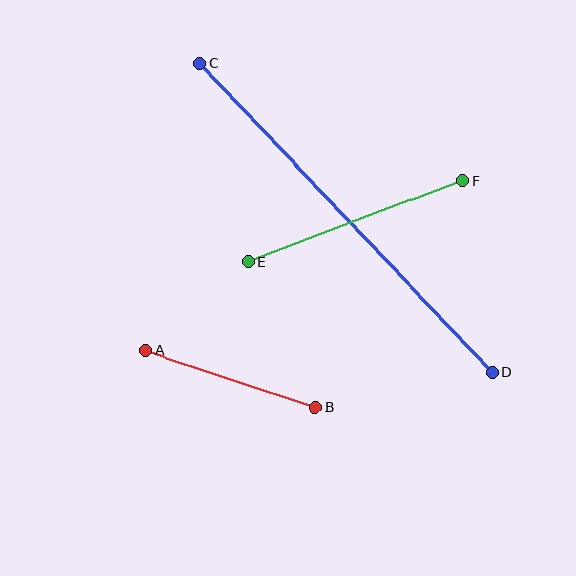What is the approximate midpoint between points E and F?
The midpoint is at approximately (356, 221) pixels.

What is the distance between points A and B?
The distance is approximately 179 pixels.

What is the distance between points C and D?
The distance is approximately 425 pixels.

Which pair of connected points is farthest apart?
Points C and D are farthest apart.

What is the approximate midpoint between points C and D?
The midpoint is at approximately (346, 217) pixels.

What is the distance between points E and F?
The distance is approximately 230 pixels.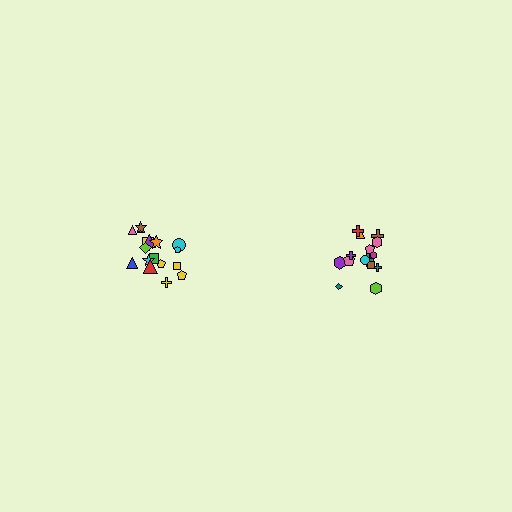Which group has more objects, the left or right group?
The left group.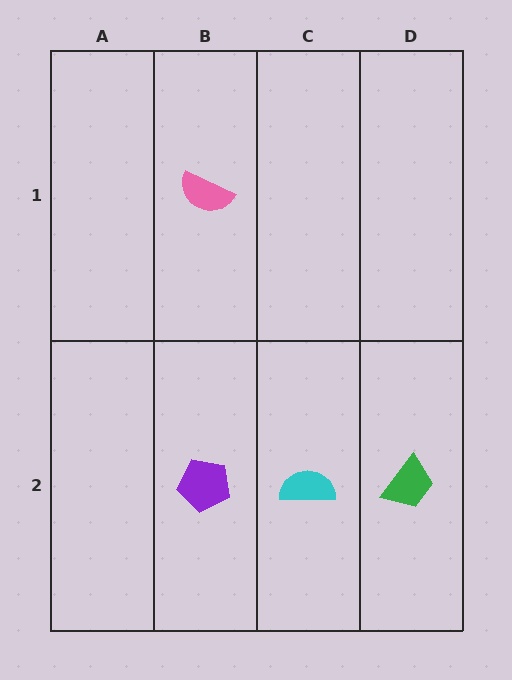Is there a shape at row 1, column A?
No, that cell is empty.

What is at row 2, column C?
A cyan semicircle.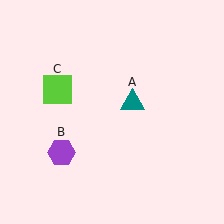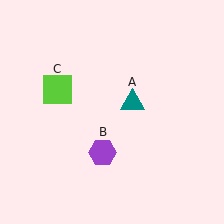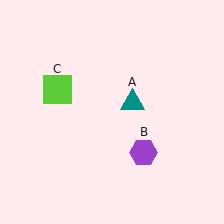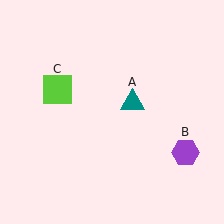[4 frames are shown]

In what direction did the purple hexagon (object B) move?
The purple hexagon (object B) moved right.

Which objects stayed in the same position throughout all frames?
Teal triangle (object A) and lime square (object C) remained stationary.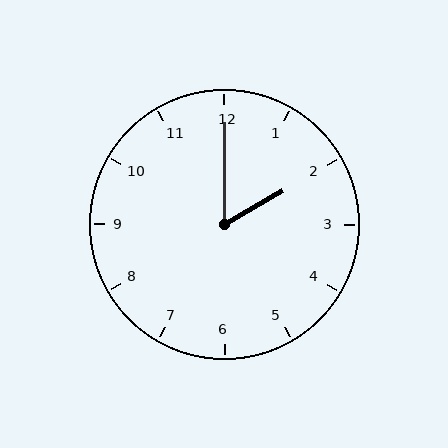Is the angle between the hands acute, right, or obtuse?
It is acute.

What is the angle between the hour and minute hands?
Approximately 60 degrees.